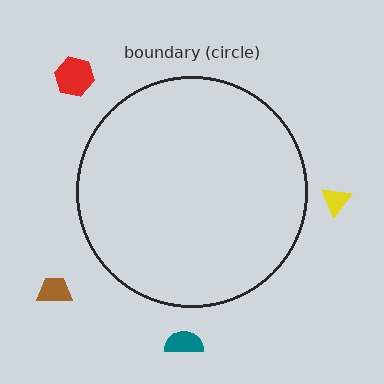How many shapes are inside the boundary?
0 inside, 4 outside.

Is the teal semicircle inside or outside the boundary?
Outside.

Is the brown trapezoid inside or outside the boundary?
Outside.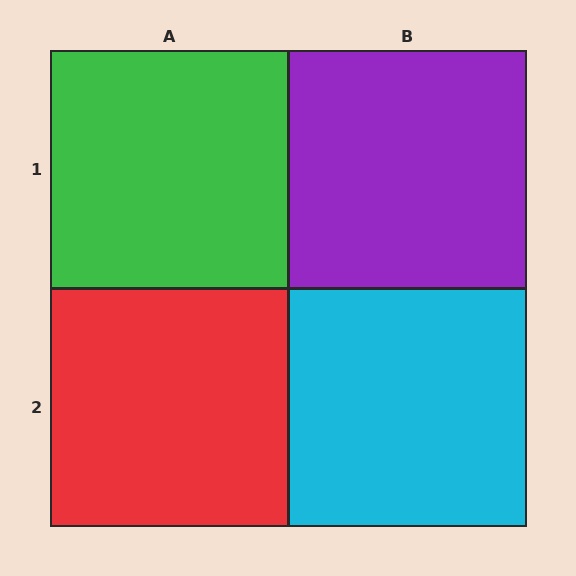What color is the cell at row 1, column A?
Green.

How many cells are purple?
1 cell is purple.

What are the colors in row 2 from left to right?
Red, cyan.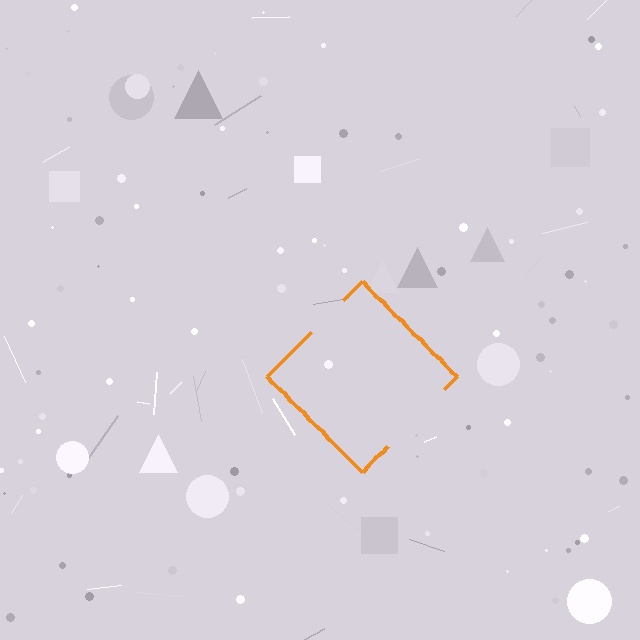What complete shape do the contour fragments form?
The contour fragments form a diamond.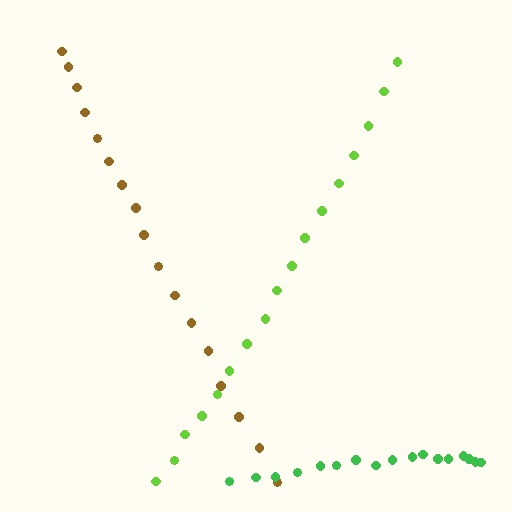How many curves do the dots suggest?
There are 3 distinct paths.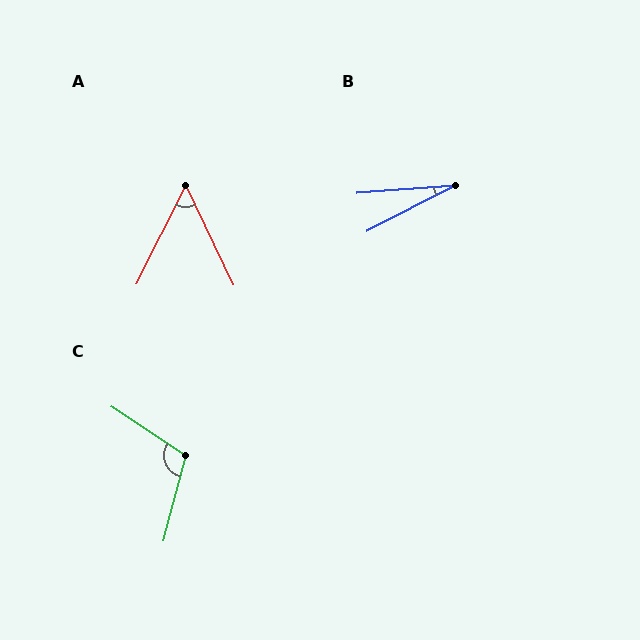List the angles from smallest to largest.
B (23°), A (52°), C (109°).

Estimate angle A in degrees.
Approximately 52 degrees.